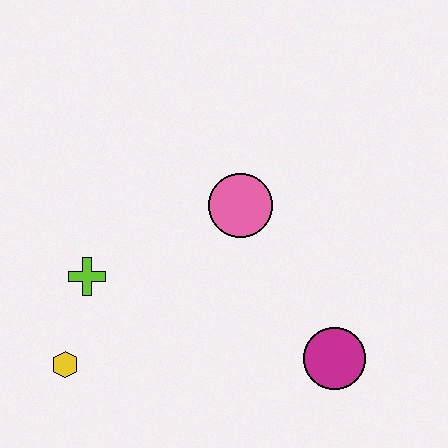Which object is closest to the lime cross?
The yellow hexagon is closest to the lime cross.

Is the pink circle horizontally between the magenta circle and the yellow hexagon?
Yes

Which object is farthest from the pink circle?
The yellow hexagon is farthest from the pink circle.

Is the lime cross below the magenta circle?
No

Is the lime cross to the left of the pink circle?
Yes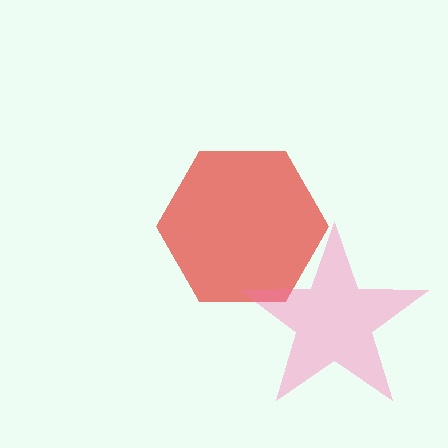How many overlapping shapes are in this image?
There are 2 overlapping shapes in the image.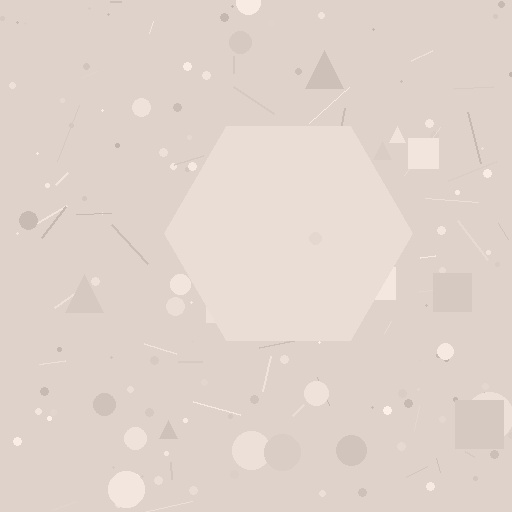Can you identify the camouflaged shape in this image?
The camouflaged shape is a hexagon.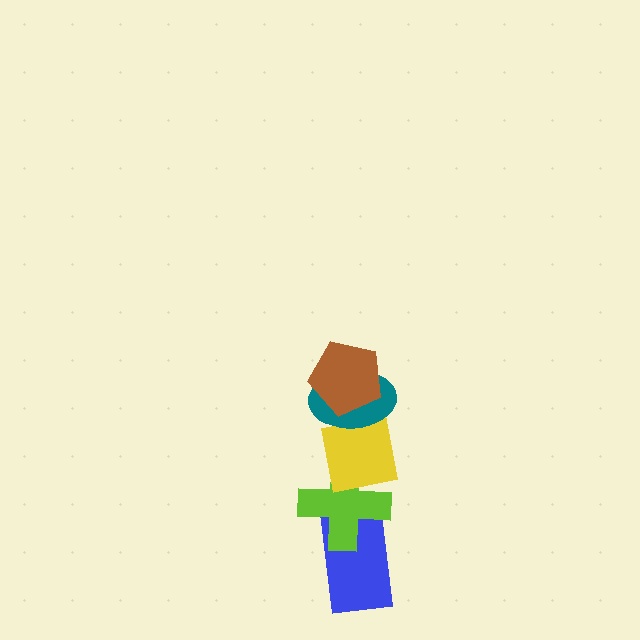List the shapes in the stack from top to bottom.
From top to bottom: the brown pentagon, the teal ellipse, the yellow square, the lime cross, the blue rectangle.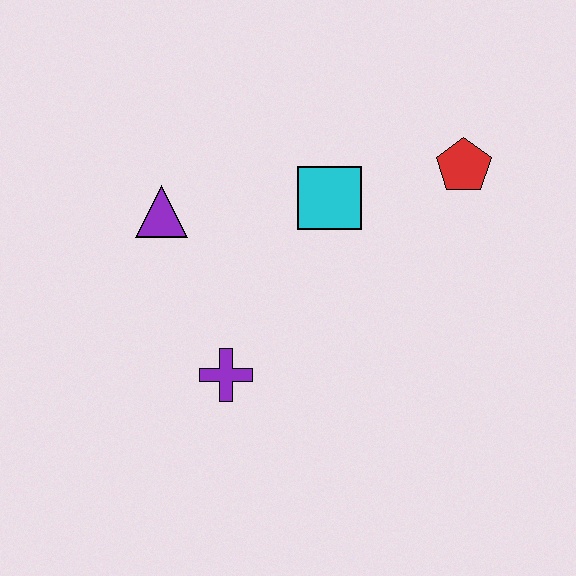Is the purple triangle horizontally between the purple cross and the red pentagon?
No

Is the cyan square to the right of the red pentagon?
No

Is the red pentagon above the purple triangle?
Yes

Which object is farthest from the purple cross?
The red pentagon is farthest from the purple cross.